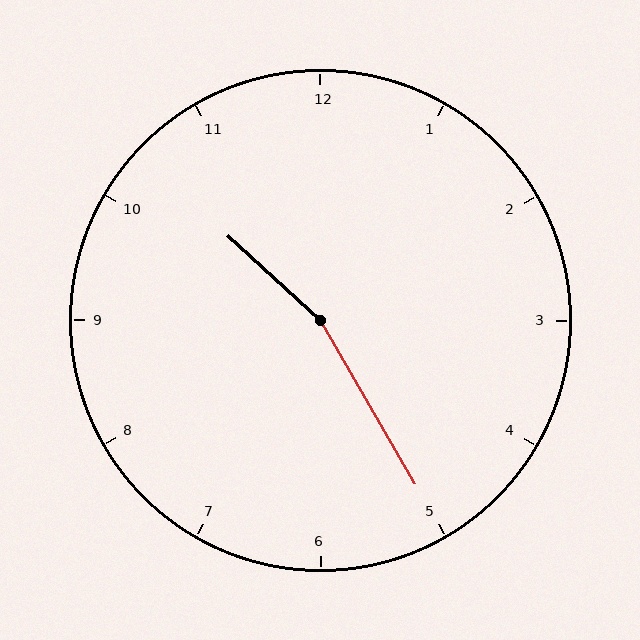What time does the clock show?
10:25.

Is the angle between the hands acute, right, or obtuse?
It is obtuse.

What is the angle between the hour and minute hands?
Approximately 162 degrees.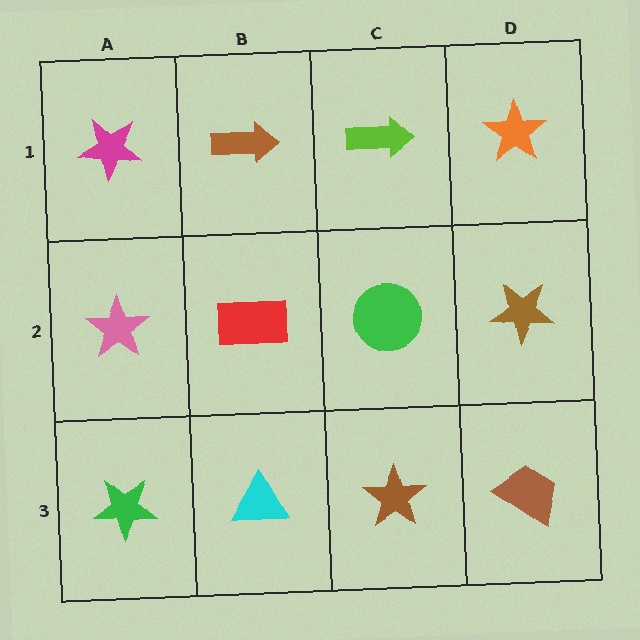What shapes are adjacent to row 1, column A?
A pink star (row 2, column A), a brown arrow (row 1, column B).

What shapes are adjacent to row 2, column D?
An orange star (row 1, column D), a brown trapezoid (row 3, column D), a green circle (row 2, column C).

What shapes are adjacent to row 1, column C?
A green circle (row 2, column C), a brown arrow (row 1, column B), an orange star (row 1, column D).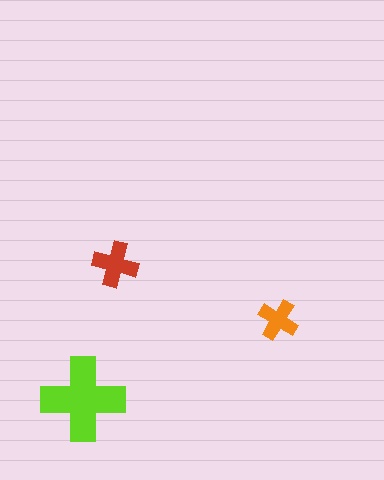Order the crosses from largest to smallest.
the lime one, the red one, the orange one.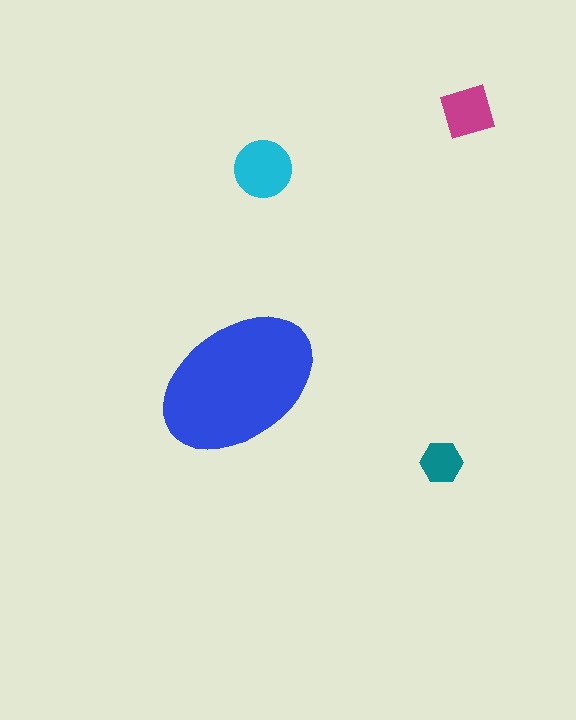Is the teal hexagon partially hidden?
No, the teal hexagon is fully visible.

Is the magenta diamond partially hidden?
No, the magenta diamond is fully visible.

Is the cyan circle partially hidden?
No, the cyan circle is fully visible.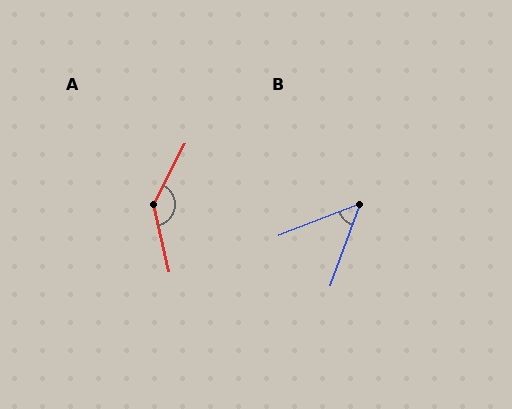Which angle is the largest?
A, at approximately 139 degrees.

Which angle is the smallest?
B, at approximately 49 degrees.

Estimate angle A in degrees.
Approximately 139 degrees.